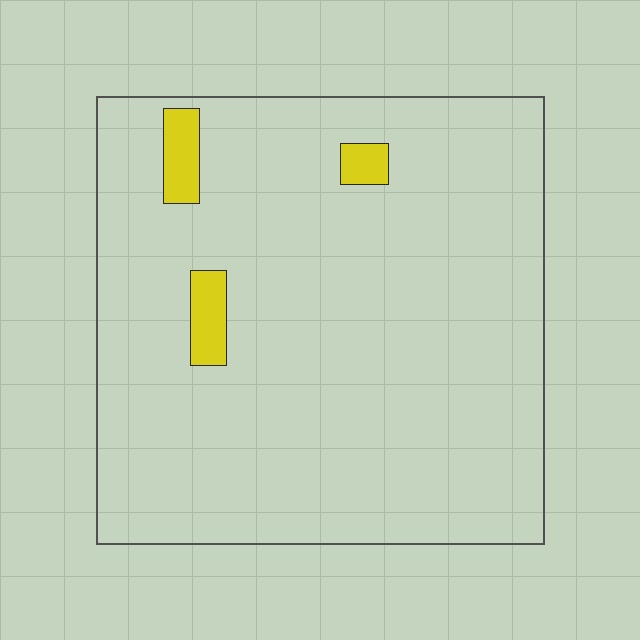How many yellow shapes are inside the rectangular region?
3.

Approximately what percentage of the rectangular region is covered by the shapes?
Approximately 5%.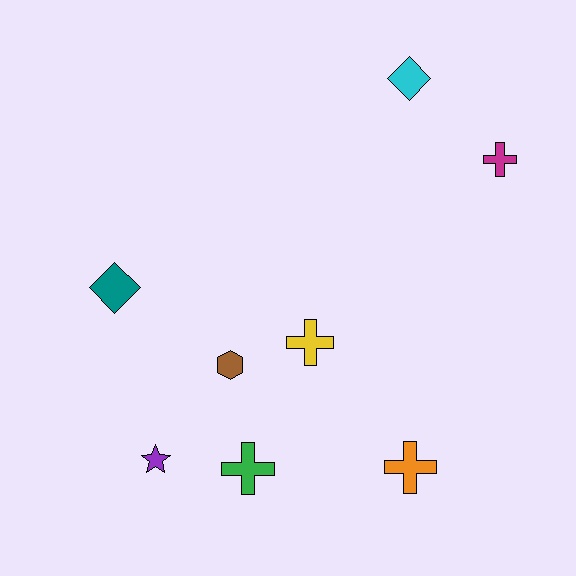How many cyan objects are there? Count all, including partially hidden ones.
There is 1 cyan object.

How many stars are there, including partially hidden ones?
There is 1 star.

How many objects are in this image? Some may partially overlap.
There are 8 objects.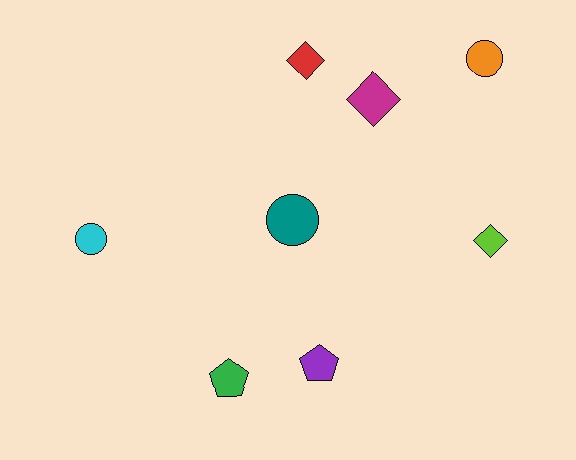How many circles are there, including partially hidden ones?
There are 3 circles.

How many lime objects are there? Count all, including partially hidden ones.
There is 1 lime object.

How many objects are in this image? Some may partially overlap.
There are 8 objects.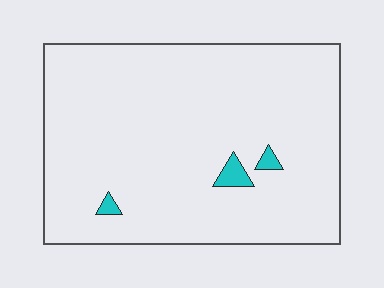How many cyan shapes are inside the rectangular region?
3.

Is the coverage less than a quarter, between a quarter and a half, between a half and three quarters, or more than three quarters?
Less than a quarter.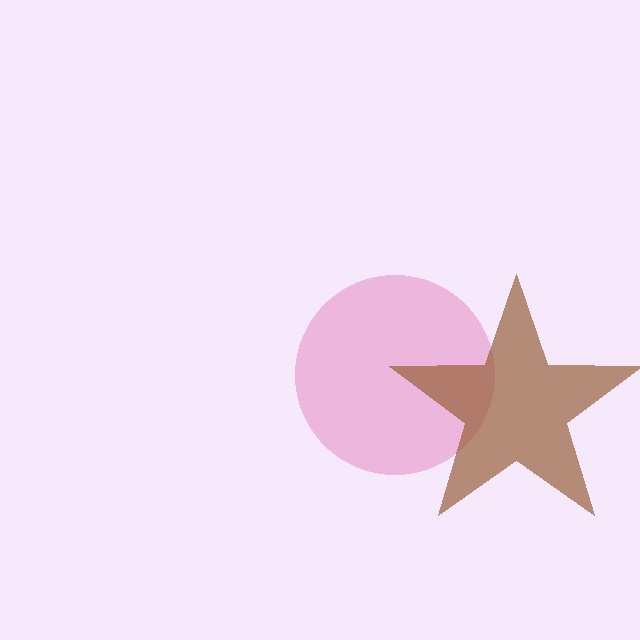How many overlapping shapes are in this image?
There are 2 overlapping shapes in the image.